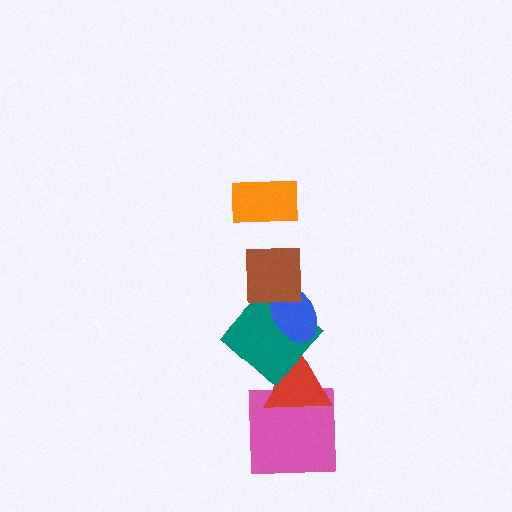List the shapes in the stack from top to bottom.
From top to bottom: the orange rectangle, the brown square, the blue ellipse, the teal diamond, the red triangle, the pink square.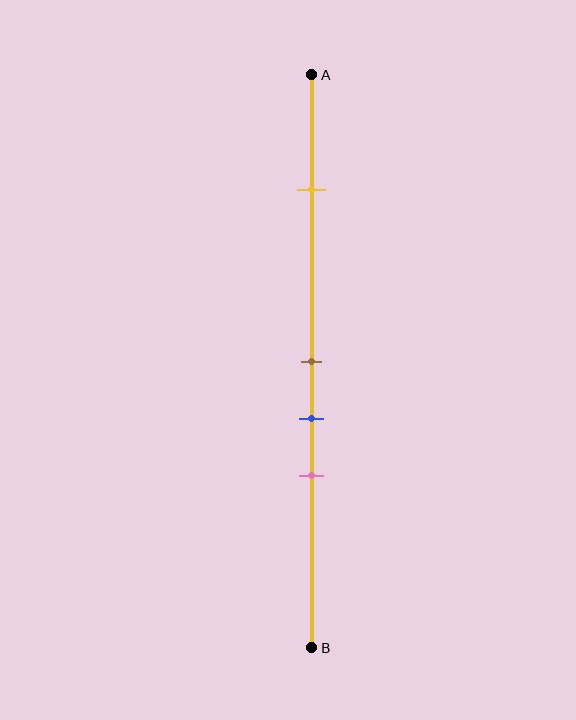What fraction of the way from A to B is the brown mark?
The brown mark is approximately 50% (0.5) of the way from A to B.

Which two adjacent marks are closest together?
The brown and blue marks are the closest adjacent pair.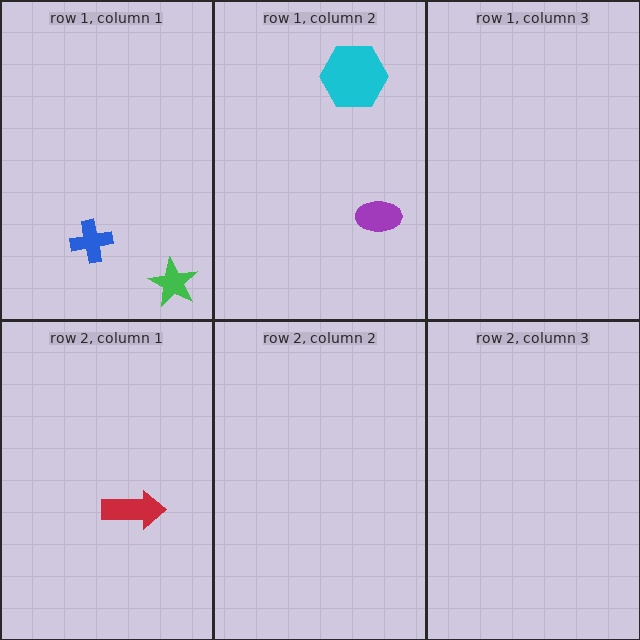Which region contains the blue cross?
The row 1, column 1 region.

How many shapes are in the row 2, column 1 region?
1.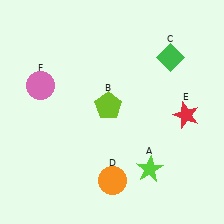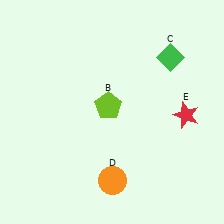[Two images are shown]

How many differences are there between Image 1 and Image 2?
There are 2 differences between the two images.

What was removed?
The lime star (A), the pink circle (F) were removed in Image 2.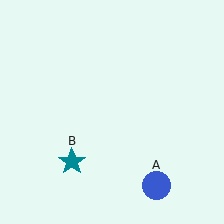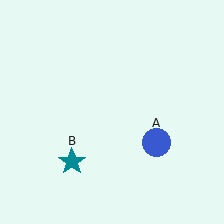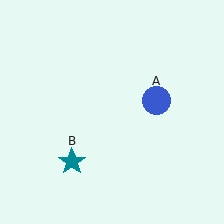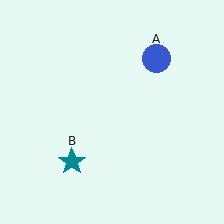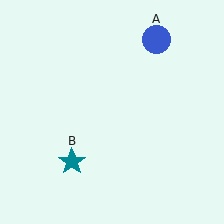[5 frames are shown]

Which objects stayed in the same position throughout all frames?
Teal star (object B) remained stationary.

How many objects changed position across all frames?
1 object changed position: blue circle (object A).